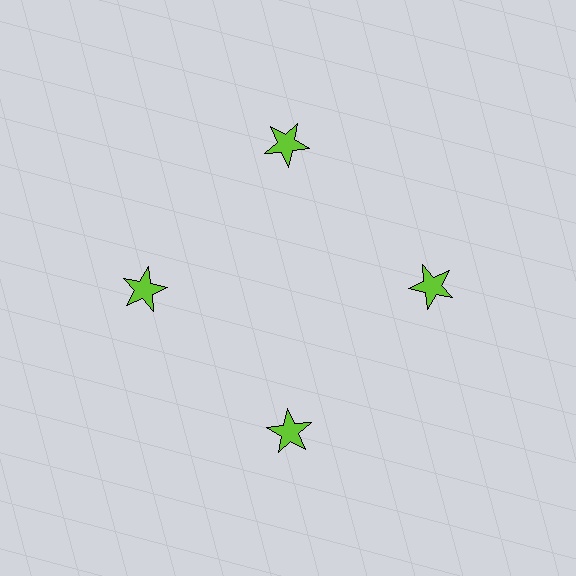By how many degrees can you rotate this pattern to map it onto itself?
The pattern maps onto itself every 90 degrees of rotation.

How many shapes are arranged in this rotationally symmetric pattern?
There are 4 shapes, arranged in 4 groups of 1.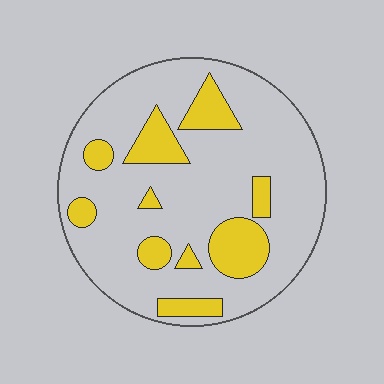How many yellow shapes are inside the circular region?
10.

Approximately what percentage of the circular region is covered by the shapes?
Approximately 20%.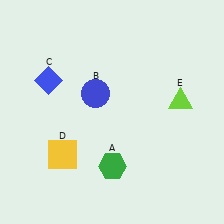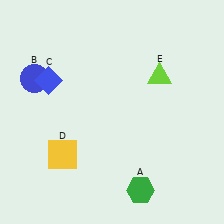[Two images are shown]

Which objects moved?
The objects that moved are: the green hexagon (A), the blue circle (B), the lime triangle (E).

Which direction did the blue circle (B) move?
The blue circle (B) moved left.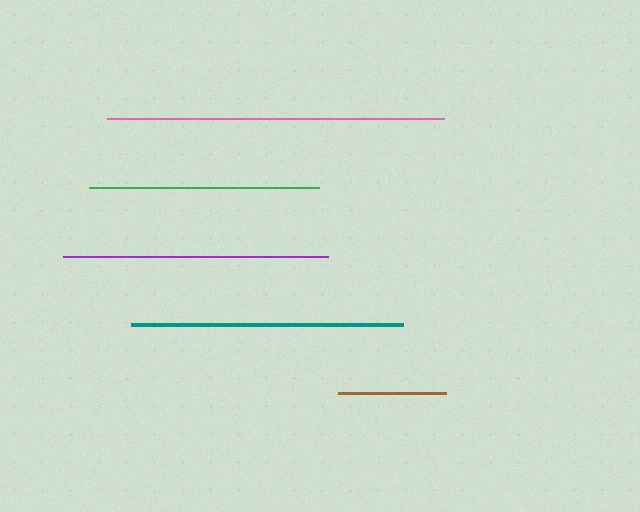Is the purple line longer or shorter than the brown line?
The purple line is longer than the brown line.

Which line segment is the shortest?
The brown line is the shortest at approximately 108 pixels.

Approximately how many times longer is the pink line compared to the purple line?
The pink line is approximately 1.3 times the length of the purple line.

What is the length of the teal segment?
The teal segment is approximately 272 pixels long.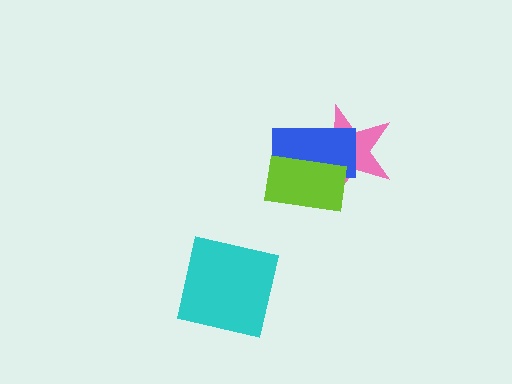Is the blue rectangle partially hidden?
Yes, it is partially covered by another shape.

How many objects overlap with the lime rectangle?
2 objects overlap with the lime rectangle.